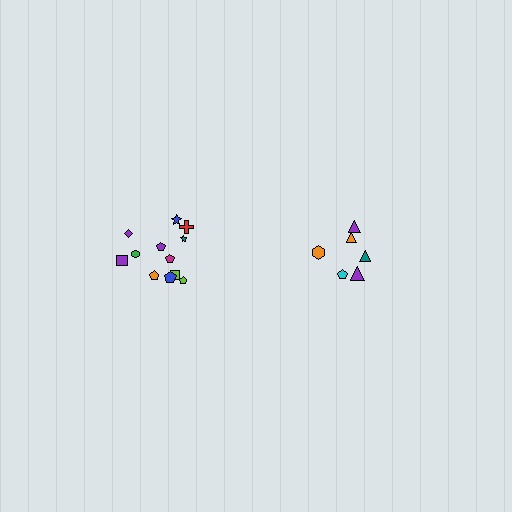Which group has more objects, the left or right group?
The left group.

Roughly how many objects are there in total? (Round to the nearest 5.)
Roughly 20 objects in total.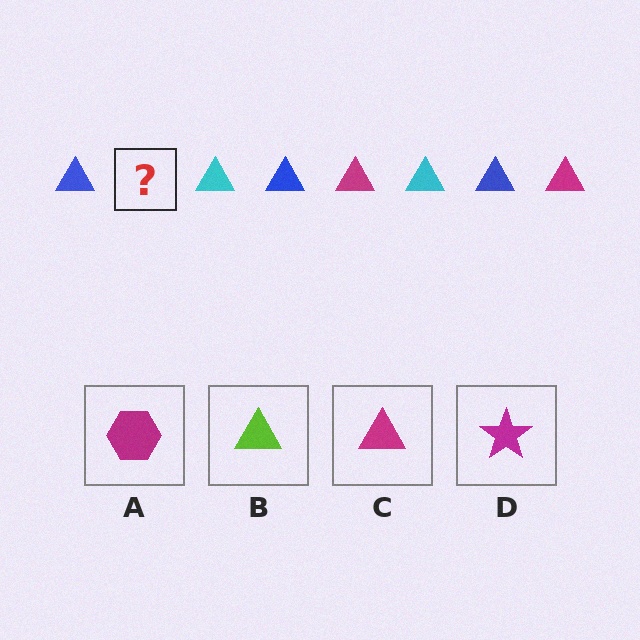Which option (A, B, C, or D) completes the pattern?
C.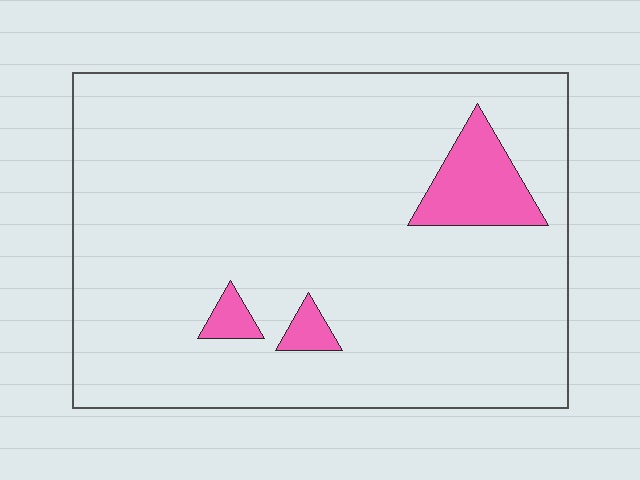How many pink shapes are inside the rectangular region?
3.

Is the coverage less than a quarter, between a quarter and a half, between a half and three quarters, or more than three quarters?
Less than a quarter.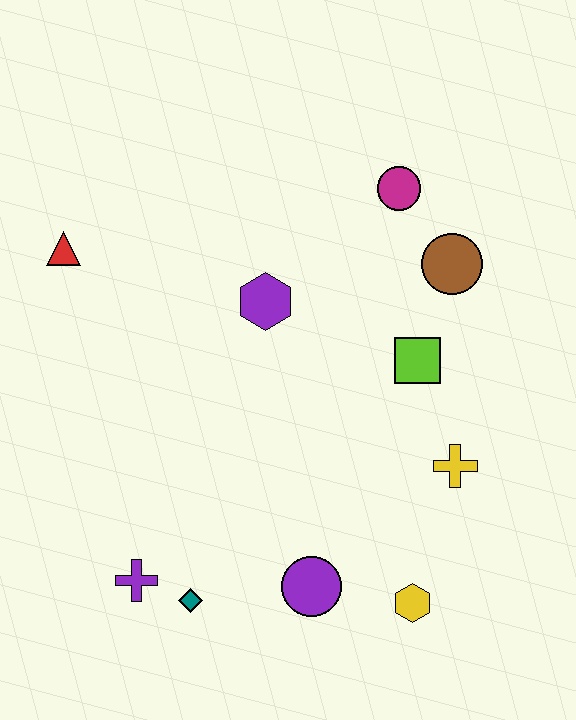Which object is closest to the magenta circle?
The brown circle is closest to the magenta circle.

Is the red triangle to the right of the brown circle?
No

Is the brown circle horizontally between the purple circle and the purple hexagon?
No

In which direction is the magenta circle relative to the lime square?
The magenta circle is above the lime square.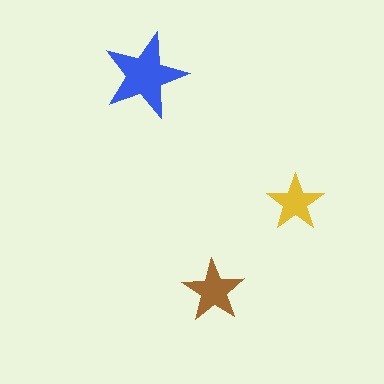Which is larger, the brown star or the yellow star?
The brown one.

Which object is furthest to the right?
The yellow star is rightmost.